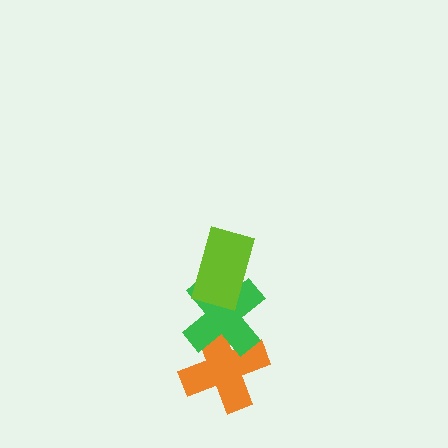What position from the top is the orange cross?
The orange cross is 3rd from the top.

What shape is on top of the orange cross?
The green cross is on top of the orange cross.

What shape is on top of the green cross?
The lime rectangle is on top of the green cross.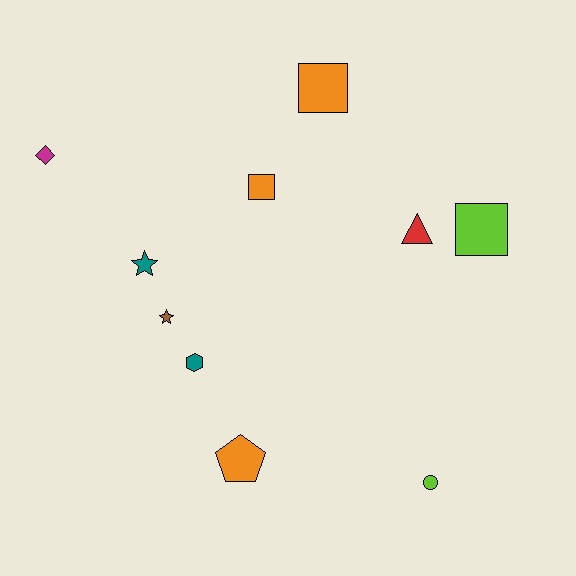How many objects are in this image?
There are 10 objects.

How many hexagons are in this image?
There is 1 hexagon.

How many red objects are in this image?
There is 1 red object.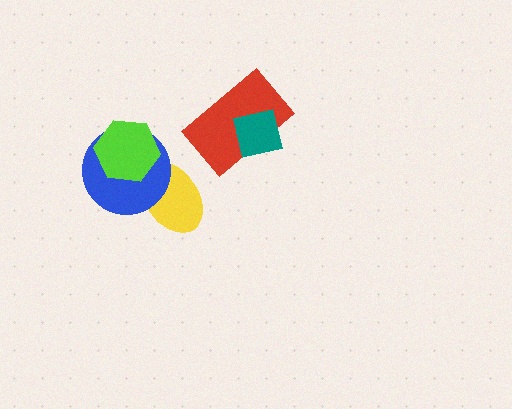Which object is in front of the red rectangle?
The teal square is in front of the red rectangle.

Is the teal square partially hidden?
No, no other shape covers it.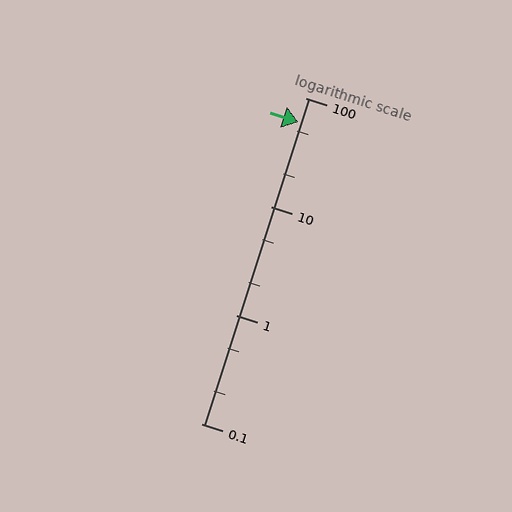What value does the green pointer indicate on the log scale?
The pointer indicates approximately 60.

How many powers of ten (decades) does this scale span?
The scale spans 3 decades, from 0.1 to 100.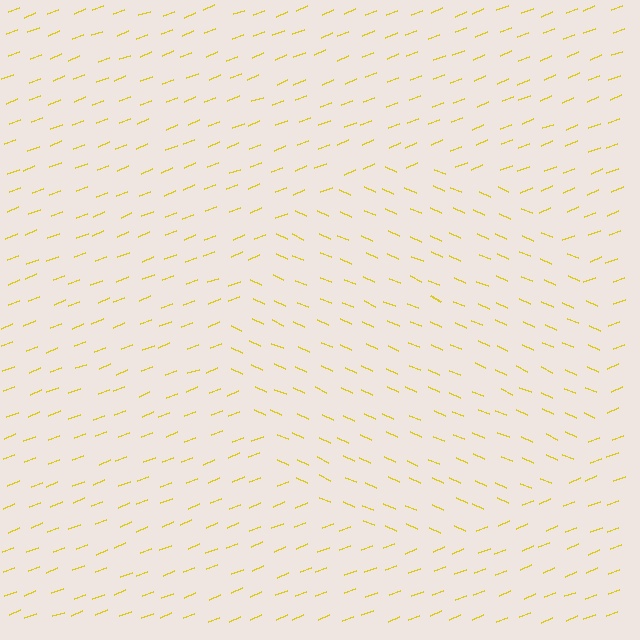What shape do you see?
I see a circle.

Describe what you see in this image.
The image is filled with small yellow line segments. A circle region in the image has lines oriented differently from the surrounding lines, creating a visible texture boundary.